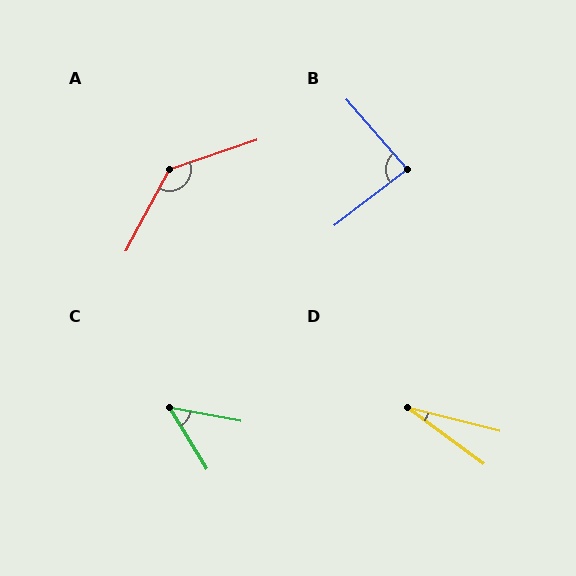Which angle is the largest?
A, at approximately 137 degrees.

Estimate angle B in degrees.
Approximately 87 degrees.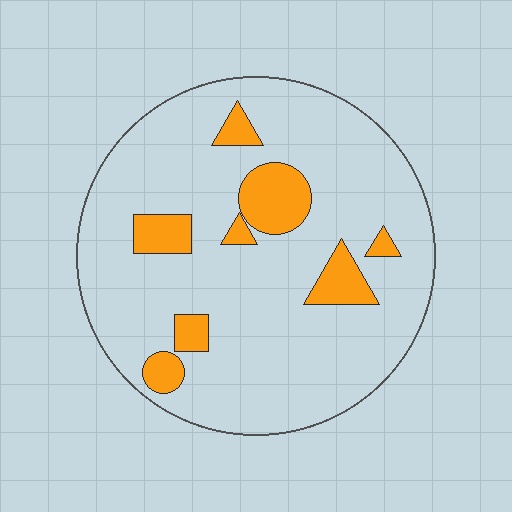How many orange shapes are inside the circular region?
8.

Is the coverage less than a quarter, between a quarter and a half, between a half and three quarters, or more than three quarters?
Less than a quarter.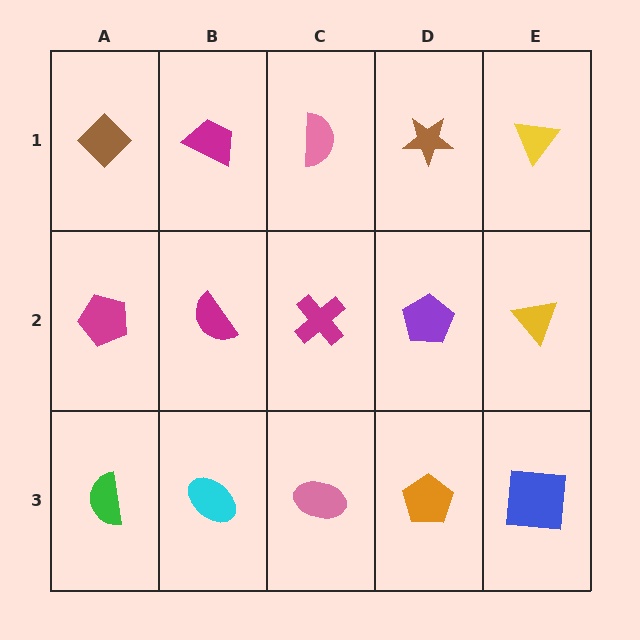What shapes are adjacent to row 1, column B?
A magenta semicircle (row 2, column B), a brown diamond (row 1, column A), a pink semicircle (row 1, column C).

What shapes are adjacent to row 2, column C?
A pink semicircle (row 1, column C), a pink ellipse (row 3, column C), a magenta semicircle (row 2, column B), a purple pentagon (row 2, column D).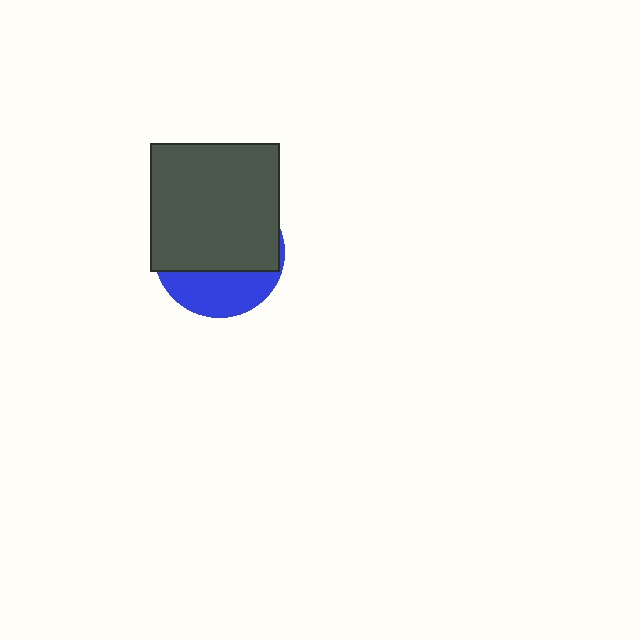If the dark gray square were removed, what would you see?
You would see the complete blue circle.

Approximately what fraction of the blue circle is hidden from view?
Roughly 67% of the blue circle is hidden behind the dark gray square.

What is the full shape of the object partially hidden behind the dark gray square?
The partially hidden object is a blue circle.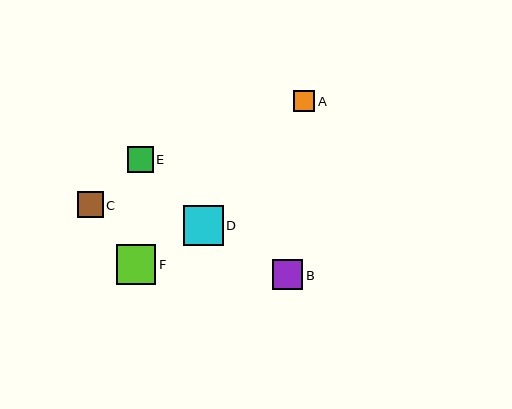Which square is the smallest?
Square A is the smallest with a size of approximately 21 pixels.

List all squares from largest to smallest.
From largest to smallest: D, F, B, C, E, A.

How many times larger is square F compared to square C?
Square F is approximately 1.5 times the size of square C.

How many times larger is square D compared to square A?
Square D is approximately 1.9 times the size of square A.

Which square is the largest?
Square D is the largest with a size of approximately 40 pixels.